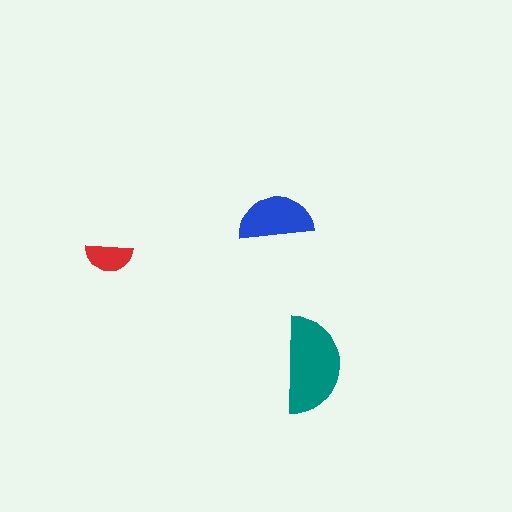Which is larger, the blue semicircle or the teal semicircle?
The teal one.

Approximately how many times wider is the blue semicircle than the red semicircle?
About 1.5 times wider.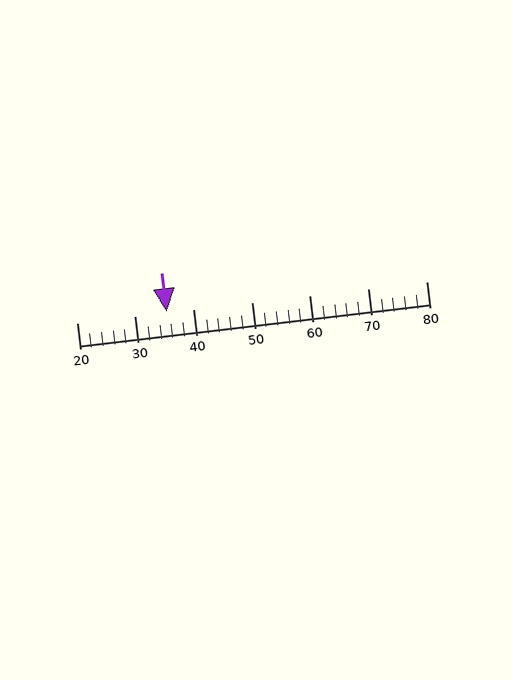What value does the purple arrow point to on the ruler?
The purple arrow points to approximately 36.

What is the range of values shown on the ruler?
The ruler shows values from 20 to 80.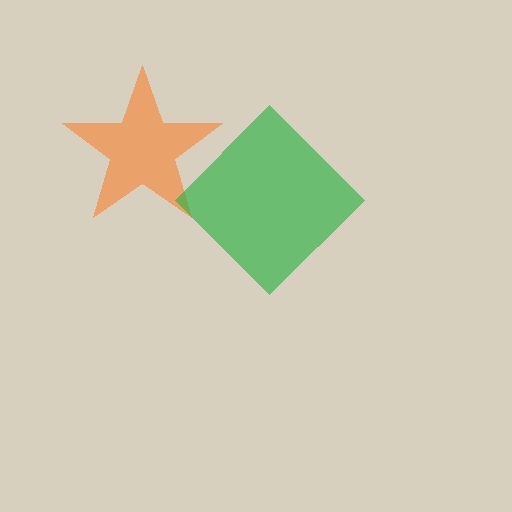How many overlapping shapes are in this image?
There are 2 overlapping shapes in the image.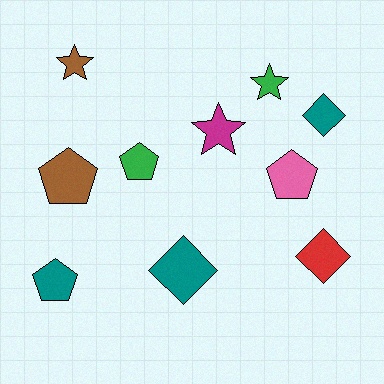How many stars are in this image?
There are 3 stars.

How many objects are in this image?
There are 10 objects.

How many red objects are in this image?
There is 1 red object.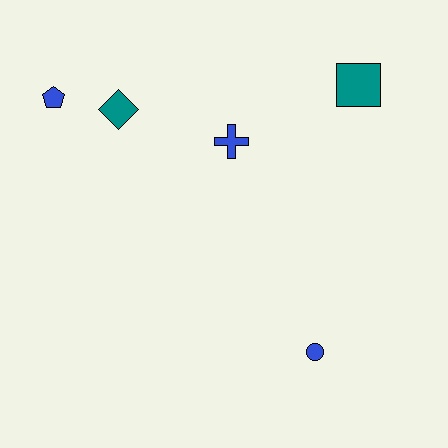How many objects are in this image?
There are 5 objects.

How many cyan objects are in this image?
There are no cyan objects.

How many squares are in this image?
There is 1 square.